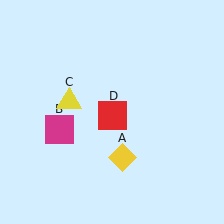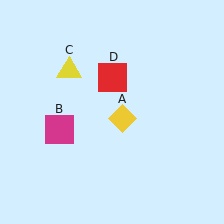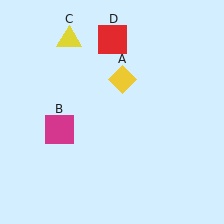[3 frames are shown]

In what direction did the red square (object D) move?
The red square (object D) moved up.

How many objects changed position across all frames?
3 objects changed position: yellow diamond (object A), yellow triangle (object C), red square (object D).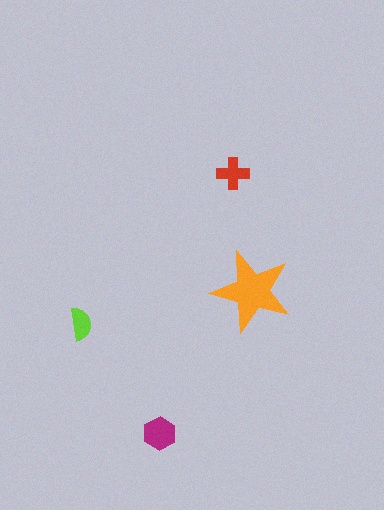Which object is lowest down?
The magenta hexagon is bottommost.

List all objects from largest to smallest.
The orange star, the magenta hexagon, the red cross, the lime semicircle.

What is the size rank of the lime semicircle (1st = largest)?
4th.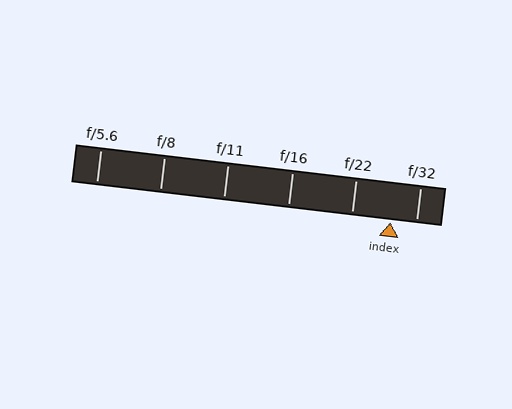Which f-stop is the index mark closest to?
The index mark is closest to f/32.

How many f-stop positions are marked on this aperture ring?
There are 6 f-stop positions marked.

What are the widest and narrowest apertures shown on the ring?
The widest aperture shown is f/5.6 and the narrowest is f/32.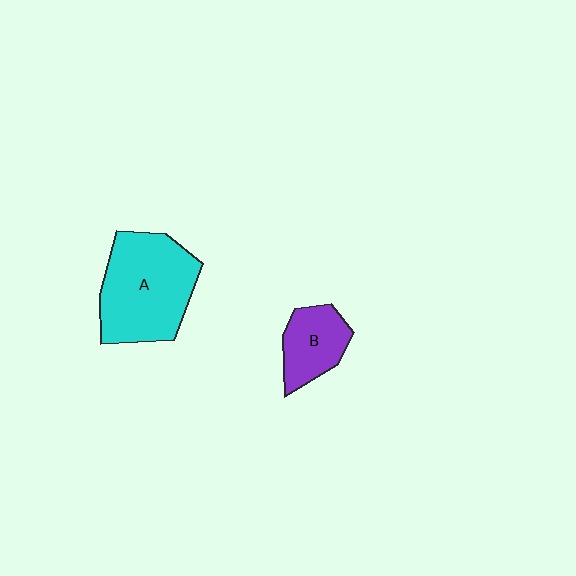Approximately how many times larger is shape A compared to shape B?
Approximately 2.1 times.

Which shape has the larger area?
Shape A (cyan).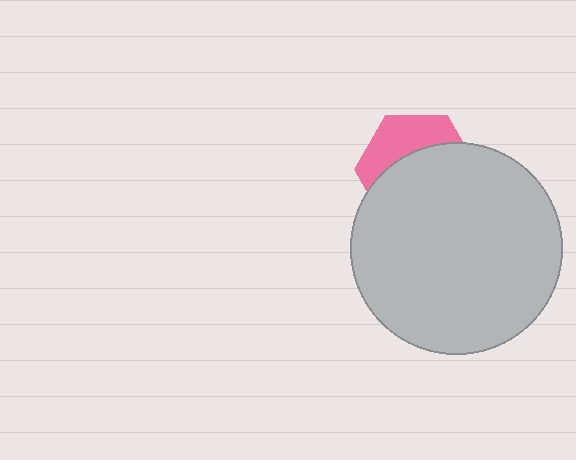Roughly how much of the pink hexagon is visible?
A small part of it is visible (roughly 36%).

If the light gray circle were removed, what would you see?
You would see the complete pink hexagon.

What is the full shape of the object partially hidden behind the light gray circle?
The partially hidden object is a pink hexagon.